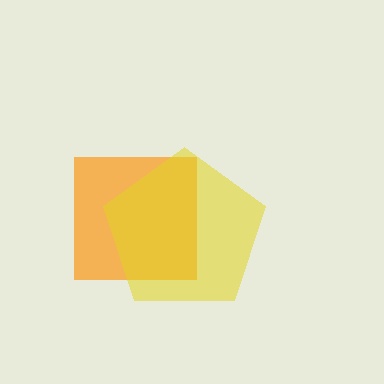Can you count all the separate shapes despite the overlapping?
Yes, there are 2 separate shapes.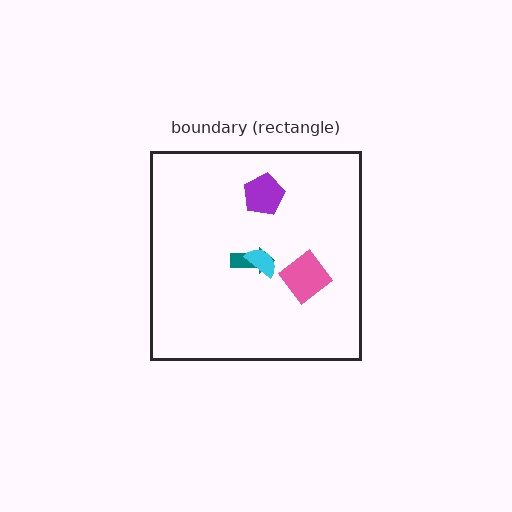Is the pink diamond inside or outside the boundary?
Inside.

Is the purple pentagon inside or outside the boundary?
Inside.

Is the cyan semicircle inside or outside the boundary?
Inside.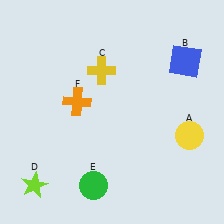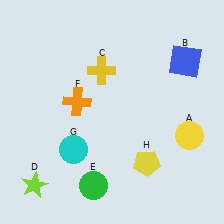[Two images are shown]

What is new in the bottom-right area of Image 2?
A yellow pentagon (H) was added in the bottom-right area of Image 2.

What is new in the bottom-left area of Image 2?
A cyan circle (G) was added in the bottom-left area of Image 2.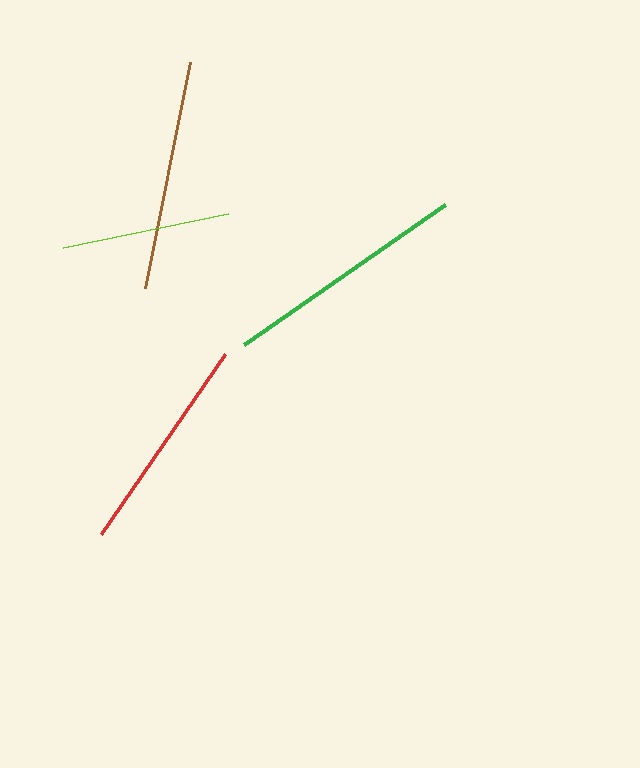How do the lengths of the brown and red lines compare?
The brown and red lines are approximately the same length.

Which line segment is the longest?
The green line is the longest at approximately 245 pixels.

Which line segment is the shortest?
The lime line is the shortest at approximately 168 pixels.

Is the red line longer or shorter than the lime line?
The red line is longer than the lime line.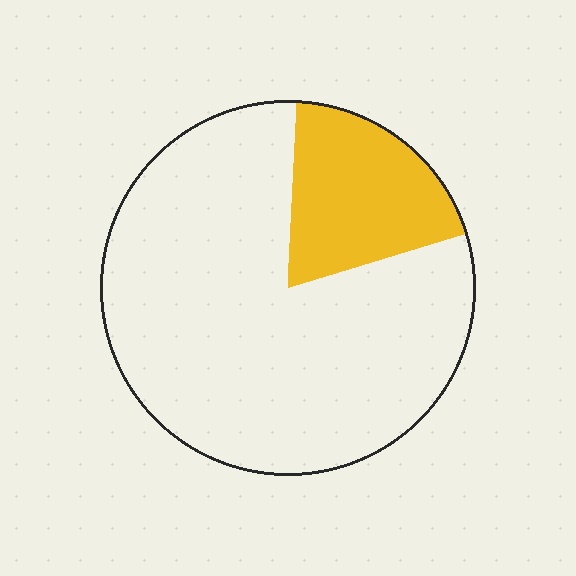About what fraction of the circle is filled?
About one fifth (1/5).